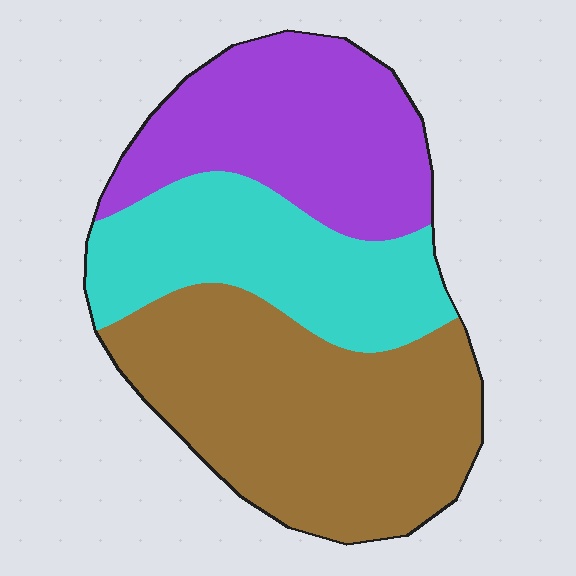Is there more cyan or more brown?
Brown.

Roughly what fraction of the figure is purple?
Purple takes up about one third (1/3) of the figure.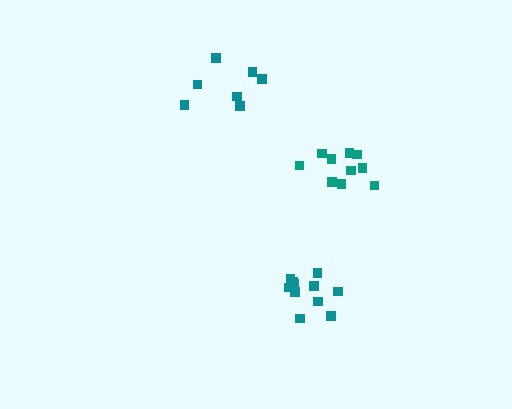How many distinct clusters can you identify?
There are 3 distinct clusters.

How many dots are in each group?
Group 1: 10 dots, Group 2: 12 dots, Group 3: 7 dots (29 total).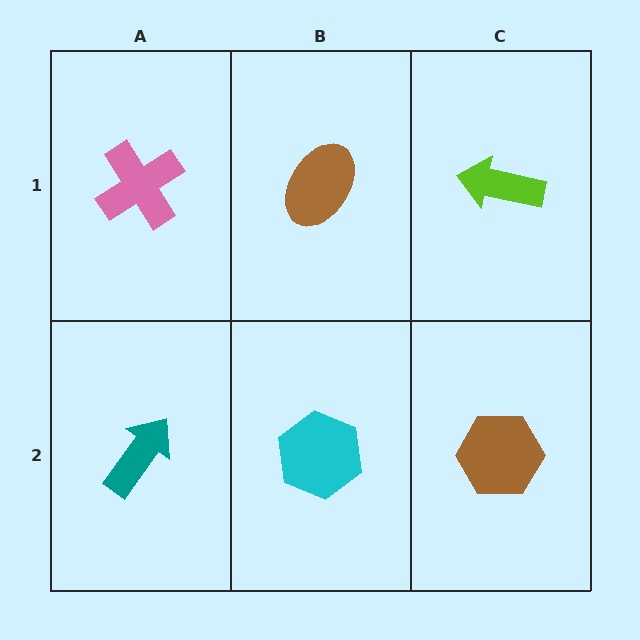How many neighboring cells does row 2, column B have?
3.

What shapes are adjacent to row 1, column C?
A brown hexagon (row 2, column C), a brown ellipse (row 1, column B).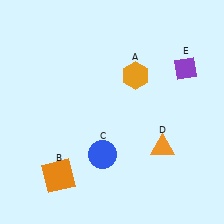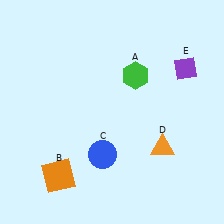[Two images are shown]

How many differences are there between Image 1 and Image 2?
There is 1 difference between the two images.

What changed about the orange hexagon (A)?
In Image 1, A is orange. In Image 2, it changed to green.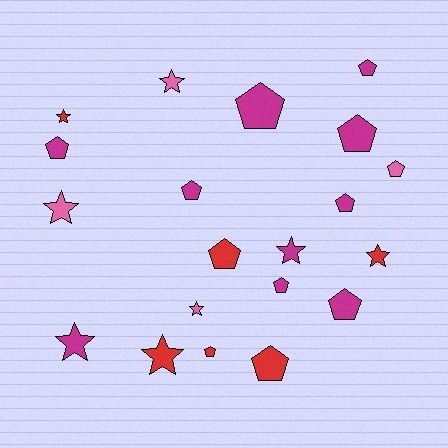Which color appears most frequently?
Magenta, with 10 objects.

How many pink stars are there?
There are 3 pink stars.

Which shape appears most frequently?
Pentagon, with 12 objects.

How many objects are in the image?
There are 20 objects.